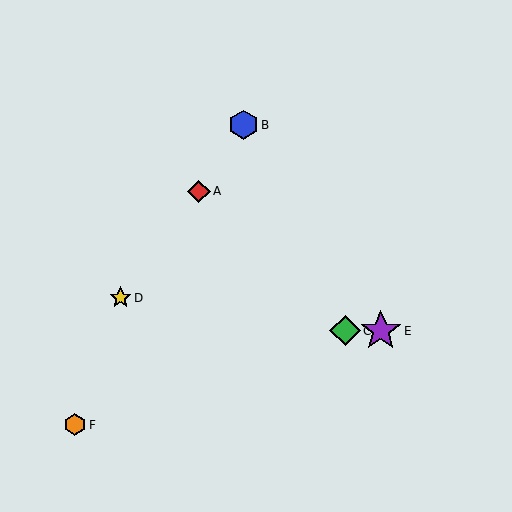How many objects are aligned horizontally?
2 objects (C, E) are aligned horizontally.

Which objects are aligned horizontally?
Objects C, E are aligned horizontally.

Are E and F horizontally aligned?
No, E is at y≈331 and F is at y≈425.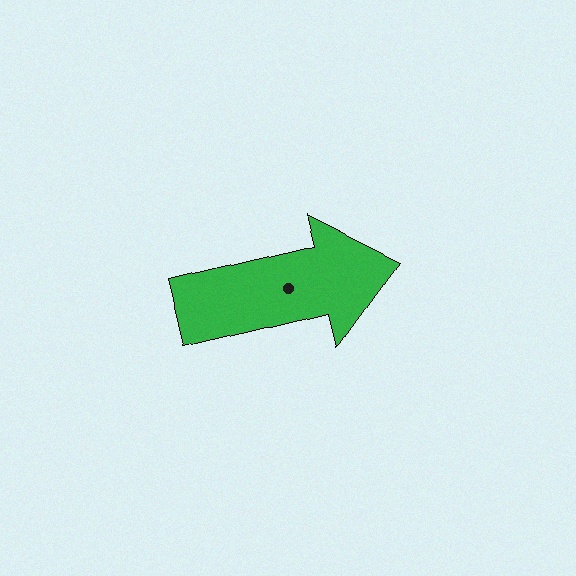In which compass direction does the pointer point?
East.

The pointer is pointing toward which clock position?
Roughly 3 o'clock.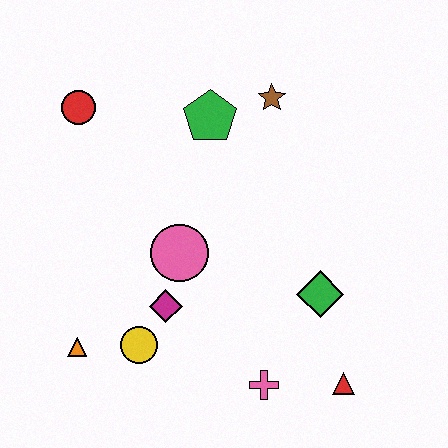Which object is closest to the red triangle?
The pink cross is closest to the red triangle.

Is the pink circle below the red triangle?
No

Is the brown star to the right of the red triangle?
No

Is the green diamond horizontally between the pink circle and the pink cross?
No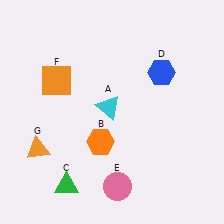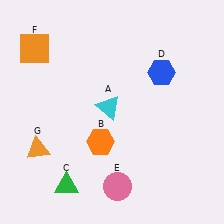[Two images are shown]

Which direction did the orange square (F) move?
The orange square (F) moved up.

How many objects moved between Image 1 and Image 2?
1 object moved between the two images.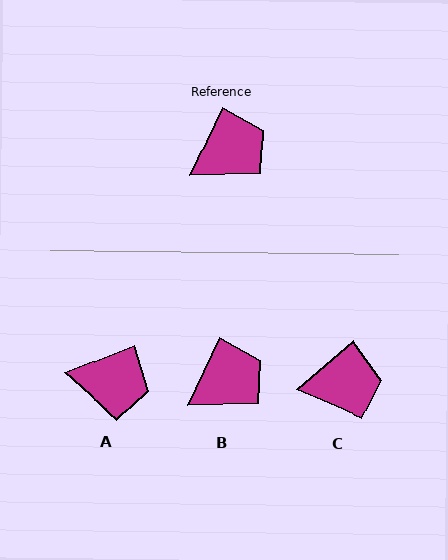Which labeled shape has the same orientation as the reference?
B.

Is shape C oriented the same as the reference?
No, it is off by about 25 degrees.